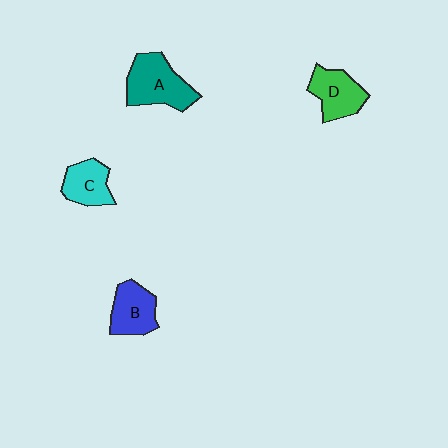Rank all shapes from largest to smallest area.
From largest to smallest: A (teal), D (green), B (blue), C (cyan).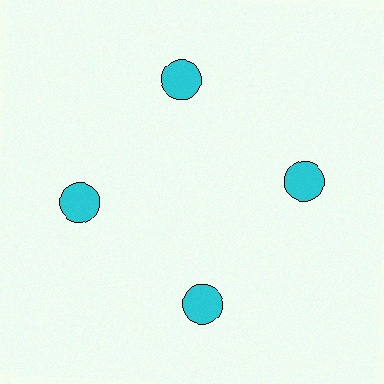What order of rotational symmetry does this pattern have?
This pattern has 4-fold rotational symmetry.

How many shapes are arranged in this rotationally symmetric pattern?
There are 4 shapes, arranged in 4 groups of 1.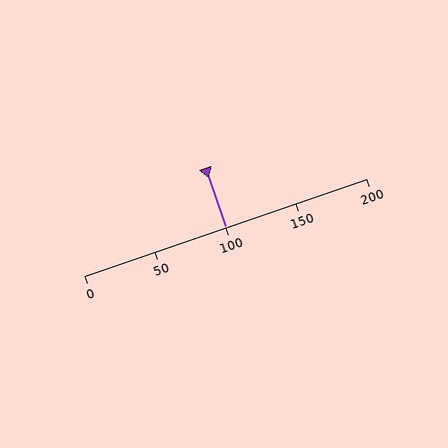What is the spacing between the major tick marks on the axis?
The major ticks are spaced 50 apart.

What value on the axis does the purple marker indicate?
The marker indicates approximately 100.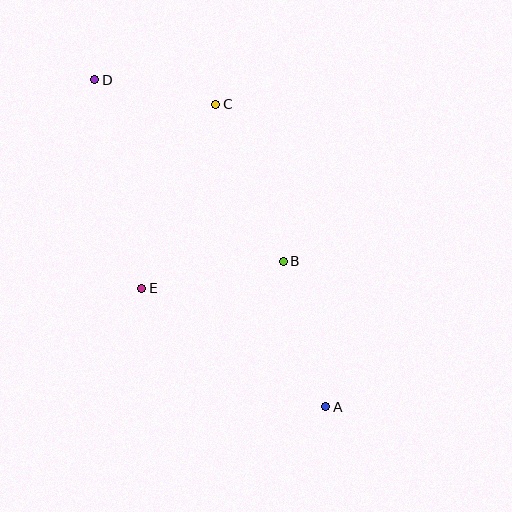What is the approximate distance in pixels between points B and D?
The distance between B and D is approximately 261 pixels.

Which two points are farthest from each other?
Points A and D are farthest from each other.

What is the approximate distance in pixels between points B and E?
The distance between B and E is approximately 144 pixels.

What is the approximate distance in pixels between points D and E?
The distance between D and E is approximately 213 pixels.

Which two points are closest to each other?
Points C and D are closest to each other.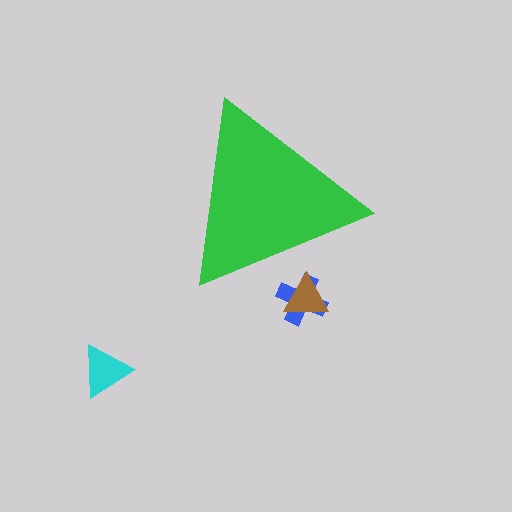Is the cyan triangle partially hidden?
No, the cyan triangle is fully visible.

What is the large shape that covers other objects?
A green triangle.